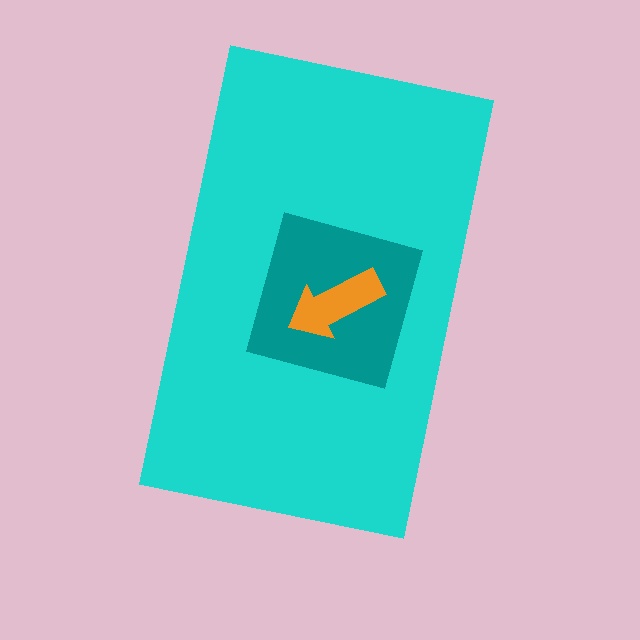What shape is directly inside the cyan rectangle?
The teal diamond.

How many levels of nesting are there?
3.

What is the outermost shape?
The cyan rectangle.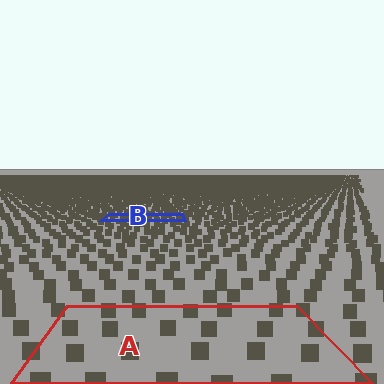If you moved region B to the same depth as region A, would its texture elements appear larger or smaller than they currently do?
They would appear larger. At a closer depth, the same texture elements are projected at a bigger on-screen size.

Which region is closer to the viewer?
Region A is closer. The texture elements there are larger and more spread out.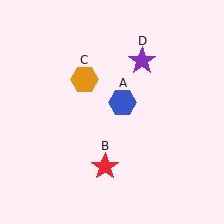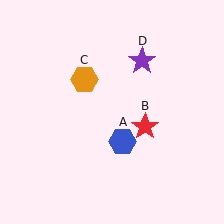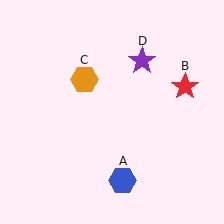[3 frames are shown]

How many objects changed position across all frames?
2 objects changed position: blue hexagon (object A), red star (object B).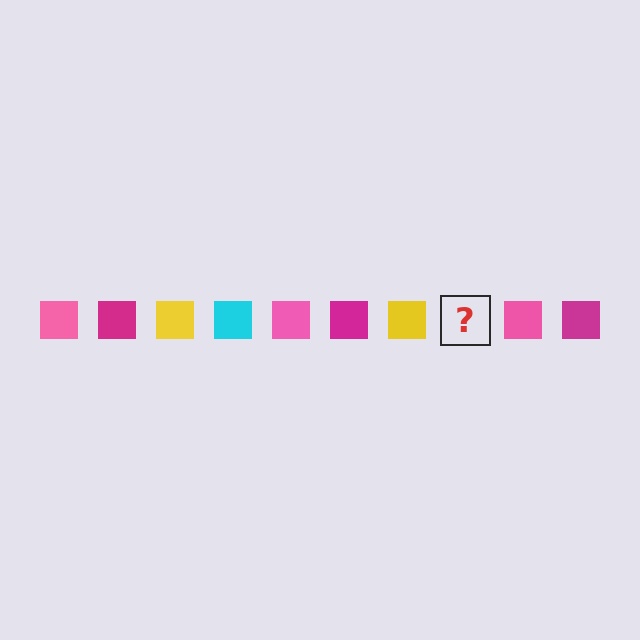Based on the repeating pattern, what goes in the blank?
The blank should be a cyan square.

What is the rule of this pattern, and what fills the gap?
The rule is that the pattern cycles through pink, magenta, yellow, cyan squares. The gap should be filled with a cyan square.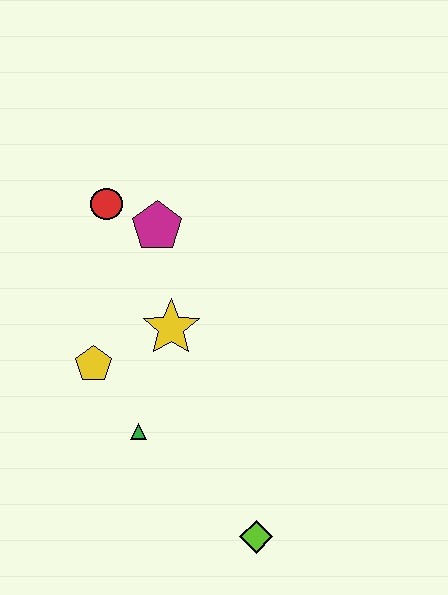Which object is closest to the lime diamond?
The green triangle is closest to the lime diamond.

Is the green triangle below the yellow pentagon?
Yes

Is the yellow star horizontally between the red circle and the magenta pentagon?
No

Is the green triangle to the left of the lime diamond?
Yes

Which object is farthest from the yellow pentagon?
The lime diamond is farthest from the yellow pentagon.